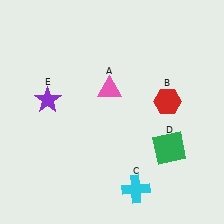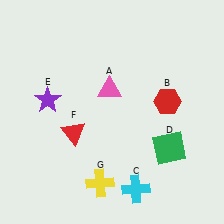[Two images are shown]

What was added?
A red triangle (F), a yellow cross (G) were added in Image 2.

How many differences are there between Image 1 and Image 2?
There are 2 differences between the two images.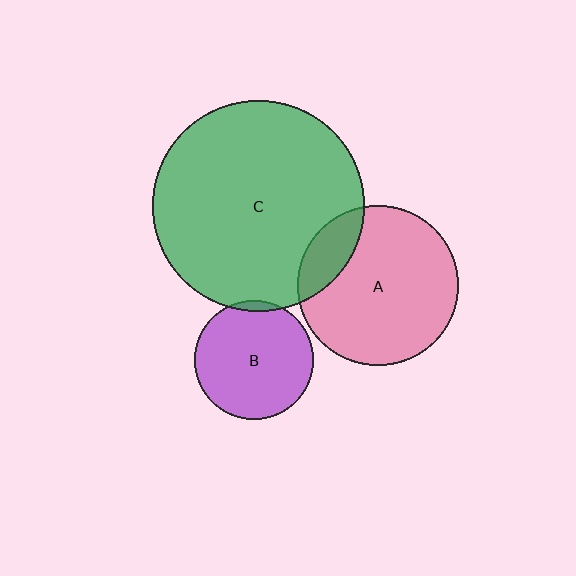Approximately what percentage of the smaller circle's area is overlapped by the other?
Approximately 15%.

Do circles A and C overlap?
Yes.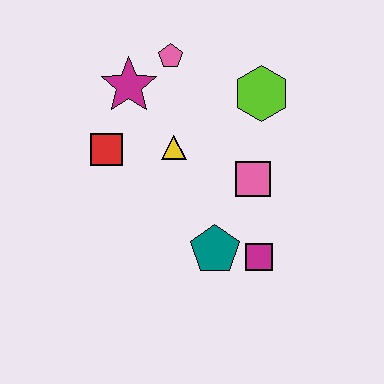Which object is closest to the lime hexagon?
The pink square is closest to the lime hexagon.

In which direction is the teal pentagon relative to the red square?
The teal pentagon is to the right of the red square.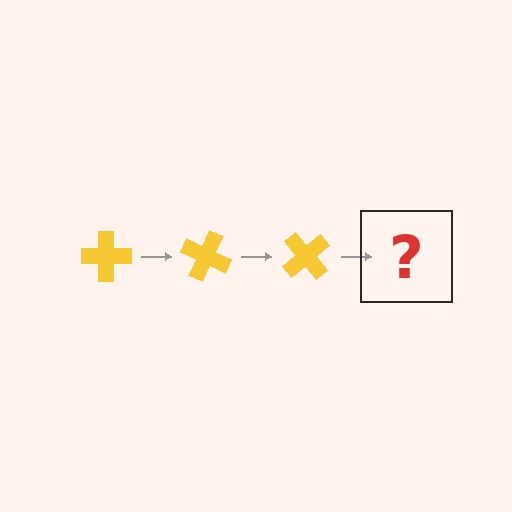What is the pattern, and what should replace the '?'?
The pattern is that the cross rotates 25 degrees each step. The '?' should be a yellow cross rotated 75 degrees.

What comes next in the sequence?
The next element should be a yellow cross rotated 75 degrees.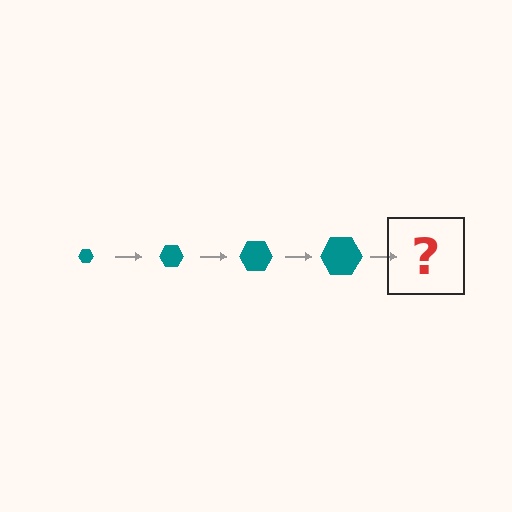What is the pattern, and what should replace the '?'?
The pattern is that the hexagon gets progressively larger each step. The '?' should be a teal hexagon, larger than the previous one.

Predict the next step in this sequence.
The next step is a teal hexagon, larger than the previous one.